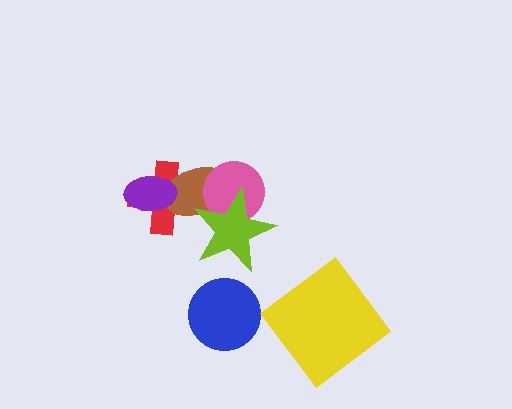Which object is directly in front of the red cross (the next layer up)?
The brown ellipse is directly in front of the red cross.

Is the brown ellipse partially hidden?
Yes, it is partially covered by another shape.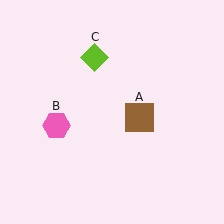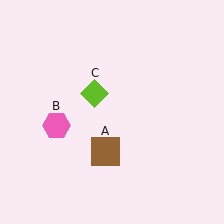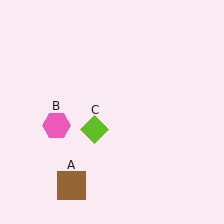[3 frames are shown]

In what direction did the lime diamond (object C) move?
The lime diamond (object C) moved down.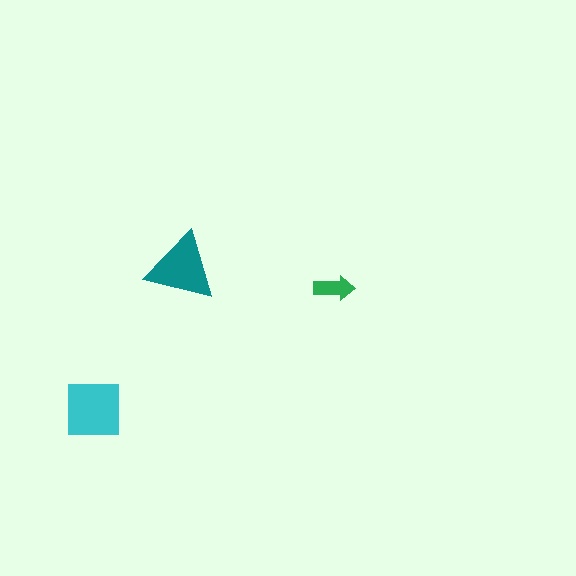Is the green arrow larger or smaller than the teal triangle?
Smaller.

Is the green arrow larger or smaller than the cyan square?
Smaller.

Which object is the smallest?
The green arrow.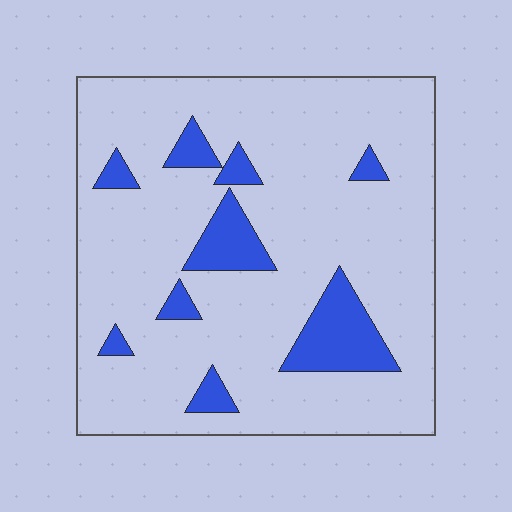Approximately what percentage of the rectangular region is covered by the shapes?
Approximately 15%.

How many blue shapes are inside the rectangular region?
9.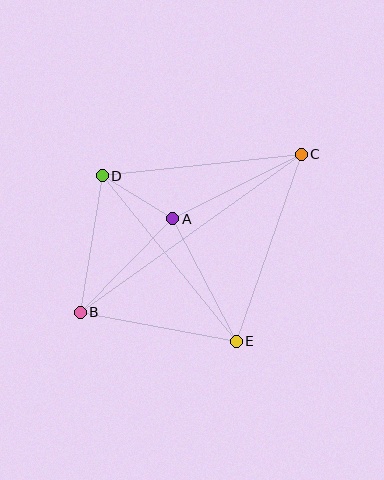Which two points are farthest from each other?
Points B and C are farthest from each other.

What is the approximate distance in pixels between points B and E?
The distance between B and E is approximately 159 pixels.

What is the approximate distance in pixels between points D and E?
The distance between D and E is approximately 213 pixels.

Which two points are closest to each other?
Points A and D are closest to each other.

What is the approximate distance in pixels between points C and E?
The distance between C and E is approximately 198 pixels.